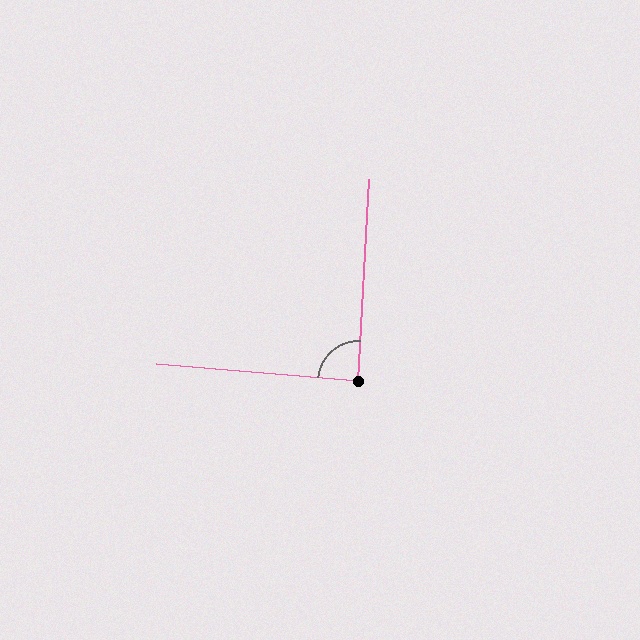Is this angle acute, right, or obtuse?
It is approximately a right angle.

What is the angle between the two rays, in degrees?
Approximately 88 degrees.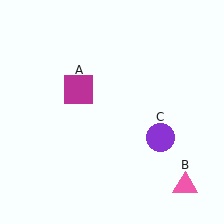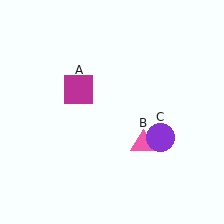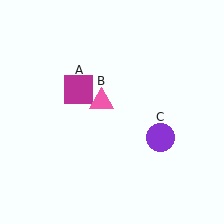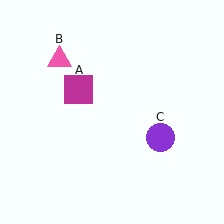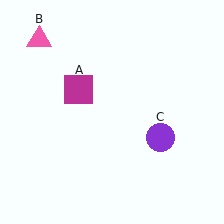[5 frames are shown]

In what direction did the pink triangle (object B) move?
The pink triangle (object B) moved up and to the left.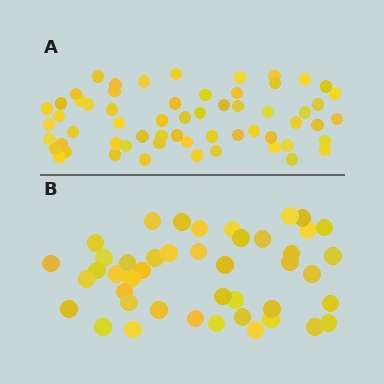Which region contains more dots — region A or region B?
Region A (the top region) has more dots.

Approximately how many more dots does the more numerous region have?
Region A has approximately 15 more dots than region B.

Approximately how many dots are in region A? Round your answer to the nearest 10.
About 60 dots.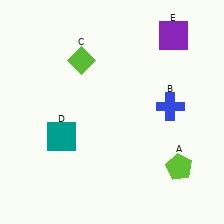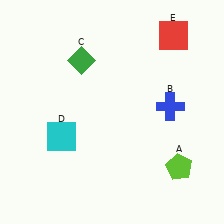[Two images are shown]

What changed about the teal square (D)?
In Image 1, D is teal. In Image 2, it changed to cyan.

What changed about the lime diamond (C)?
In Image 1, C is lime. In Image 2, it changed to green.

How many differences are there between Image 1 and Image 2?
There are 3 differences between the two images.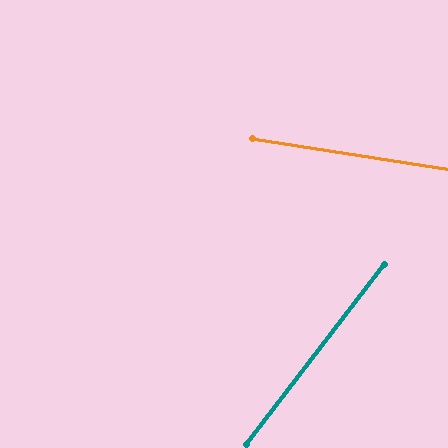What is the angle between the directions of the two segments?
Approximately 61 degrees.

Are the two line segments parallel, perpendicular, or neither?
Neither parallel nor perpendicular — they differ by about 61°.